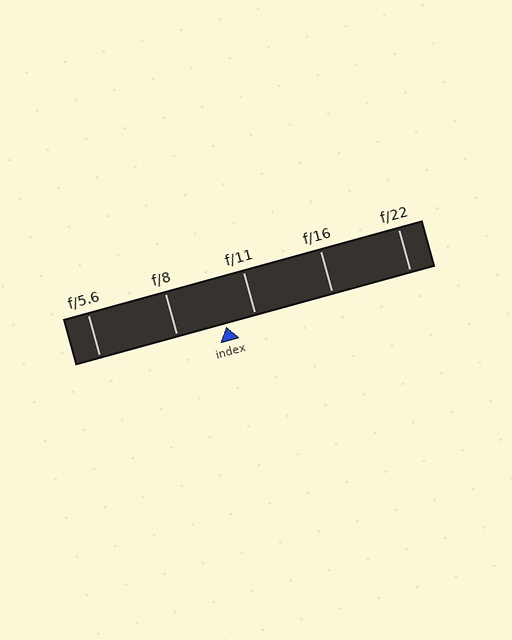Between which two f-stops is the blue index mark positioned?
The index mark is between f/8 and f/11.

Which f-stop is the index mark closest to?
The index mark is closest to f/11.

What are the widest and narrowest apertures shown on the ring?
The widest aperture shown is f/5.6 and the narrowest is f/22.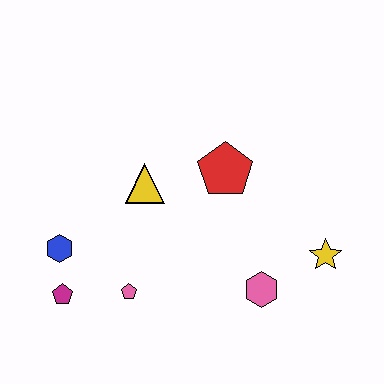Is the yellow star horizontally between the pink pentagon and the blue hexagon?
No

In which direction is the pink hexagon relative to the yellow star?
The pink hexagon is to the left of the yellow star.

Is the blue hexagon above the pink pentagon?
Yes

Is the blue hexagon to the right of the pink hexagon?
No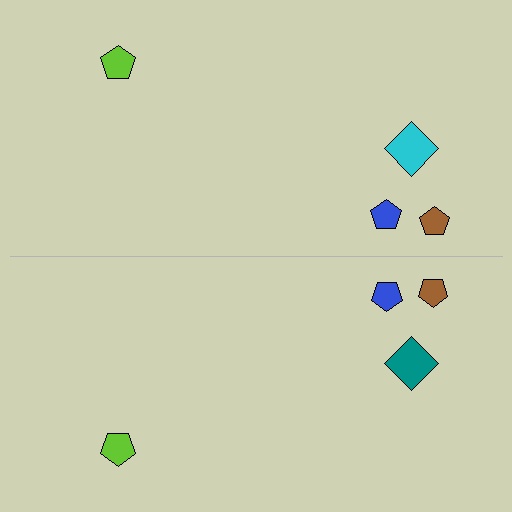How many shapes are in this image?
There are 8 shapes in this image.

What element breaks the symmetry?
The teal diamond on the bottom side breaks the symmetry — its mirror counterpart is cyan.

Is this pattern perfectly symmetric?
No, the pattern is not perfectly symmetric. The teal diamond on the bottom side breaks the symmetry — its mirror counterpart is cyan.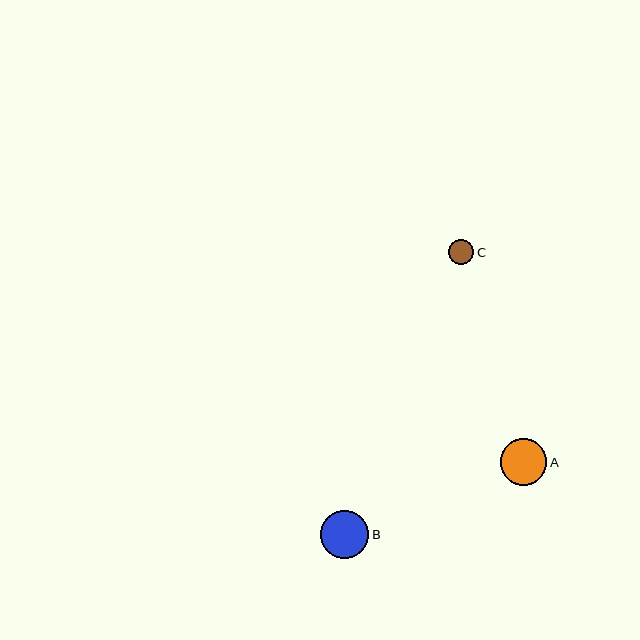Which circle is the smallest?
Circle C is the smallest with a size of approximately 25 pixels.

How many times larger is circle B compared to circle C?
Circle B is approximately 1.9 times the size of circle C.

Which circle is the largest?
Circle B is the largest with a size of approximately 48 pixels.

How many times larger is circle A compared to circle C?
Circle A is approximately 1.9 times the size of circle C.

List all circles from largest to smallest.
From largest to smallest: B, A, C.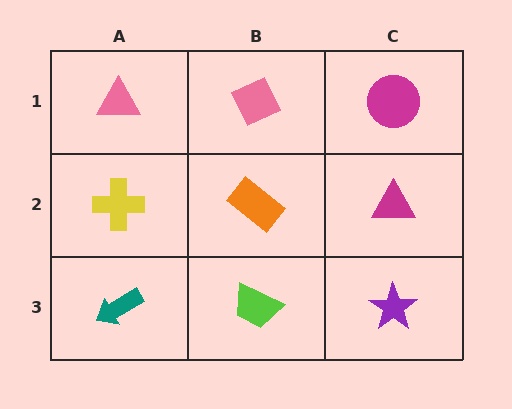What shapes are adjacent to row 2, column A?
A pink triangle (row 1, column A), a teal arrow (row 3, column A), an orange rectangle (row 2, column B).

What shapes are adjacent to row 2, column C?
A magenta circle (row 1, column C), a purple star (row 3, column C), an orange rectangle (row 2, column B).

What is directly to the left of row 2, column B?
A yellow cross.